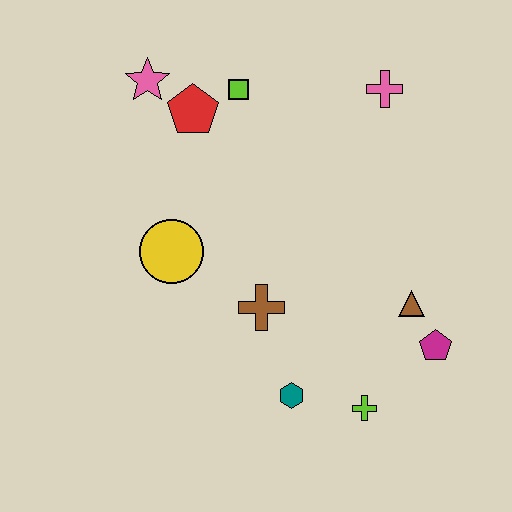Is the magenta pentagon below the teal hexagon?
No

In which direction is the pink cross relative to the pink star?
The pink cross is to the right of the pink star.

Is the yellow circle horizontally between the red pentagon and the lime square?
No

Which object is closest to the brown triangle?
The magenta pentagon is closest to the brown triangle.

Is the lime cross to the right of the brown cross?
Yes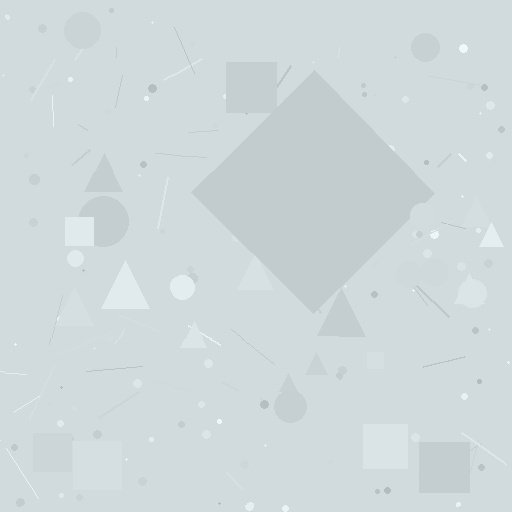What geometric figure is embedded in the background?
A diamond is embedded in the background.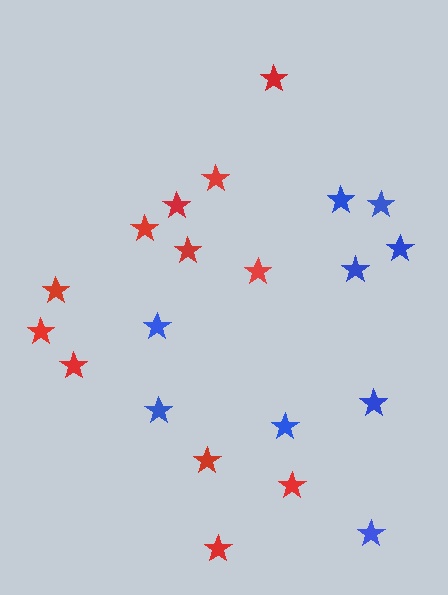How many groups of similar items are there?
There are 2 groups: one group of blue stars (9) and one group of red stars (12).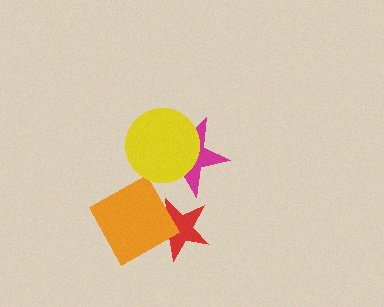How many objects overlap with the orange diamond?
1 object overlaps with the orange diamond.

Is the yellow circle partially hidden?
No, no other shape covers it.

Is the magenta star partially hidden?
Yes, it is partially covered by another shape.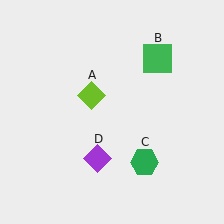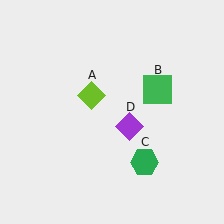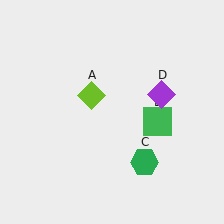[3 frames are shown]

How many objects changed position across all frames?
2 objects changed position: green square (object B), purple diamond (object D).